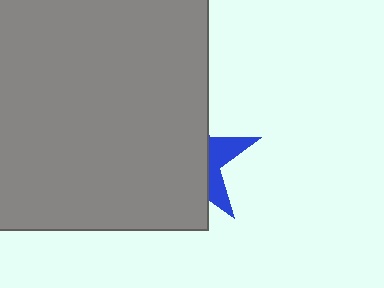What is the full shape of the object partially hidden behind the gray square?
The partially hidden object is a blue star.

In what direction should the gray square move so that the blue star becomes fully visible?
The gray square should move left. That is the shortest direction to clear the overlap and leave the blue star fully visible.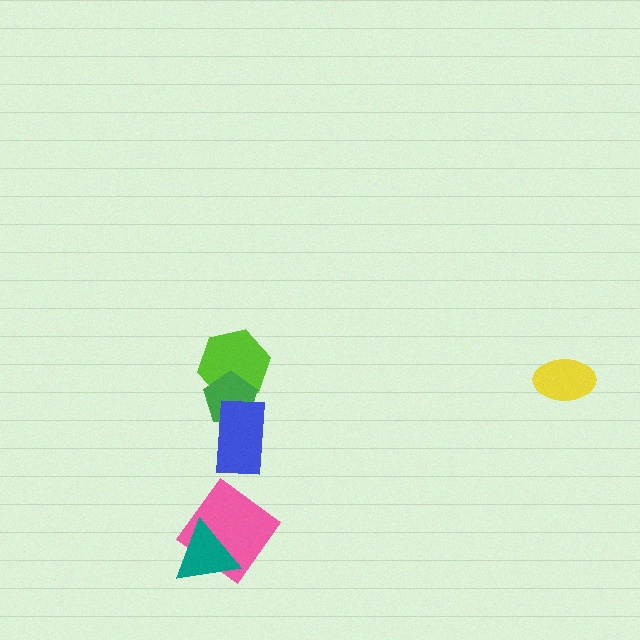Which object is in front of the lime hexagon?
The green pentagon is in front of the lime hexagon.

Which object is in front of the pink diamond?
The teal triangle is in front of the pink diamond.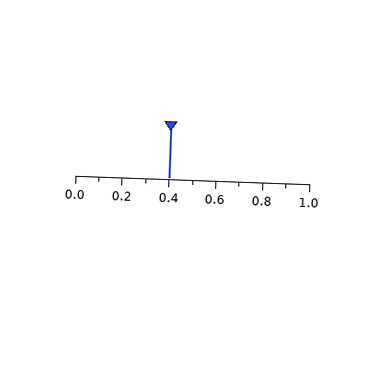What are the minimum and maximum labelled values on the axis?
The axis runs from 0.0 to 1.0.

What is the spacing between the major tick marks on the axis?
The major ticks are spaced 0.2 apart.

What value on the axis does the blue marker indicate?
The marker indicates approximately 0.4.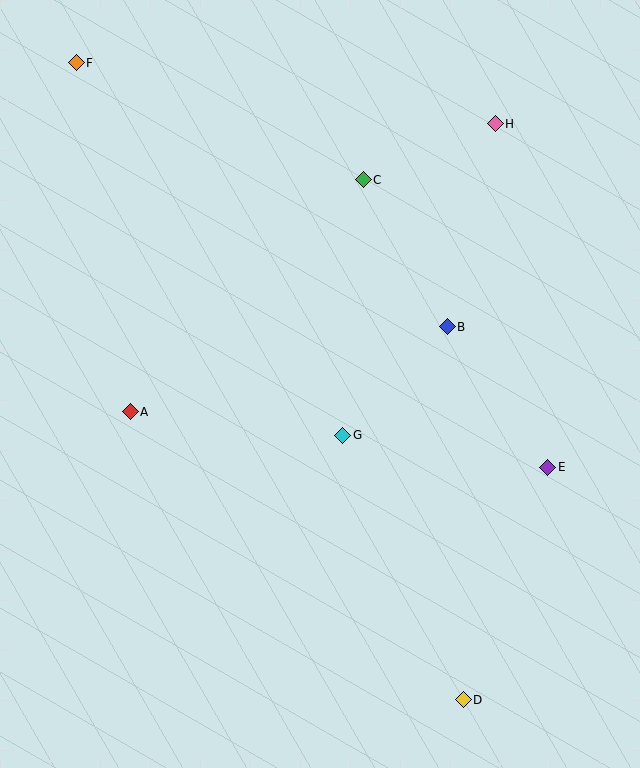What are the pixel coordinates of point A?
Point A is at (130, 412).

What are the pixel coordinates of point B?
Point B is at (447, 327).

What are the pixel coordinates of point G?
Point G is at (343, 435).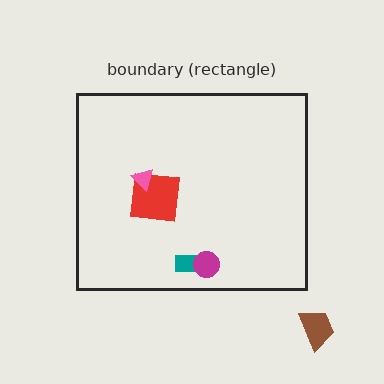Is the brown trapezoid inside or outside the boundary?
Outside.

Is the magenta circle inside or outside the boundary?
Inside.